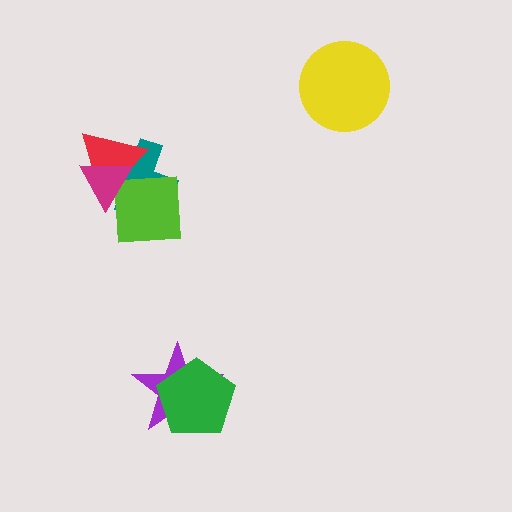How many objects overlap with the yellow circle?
0 objects overlap with the yellow circle.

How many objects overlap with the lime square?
3 objects overlap with the lime square.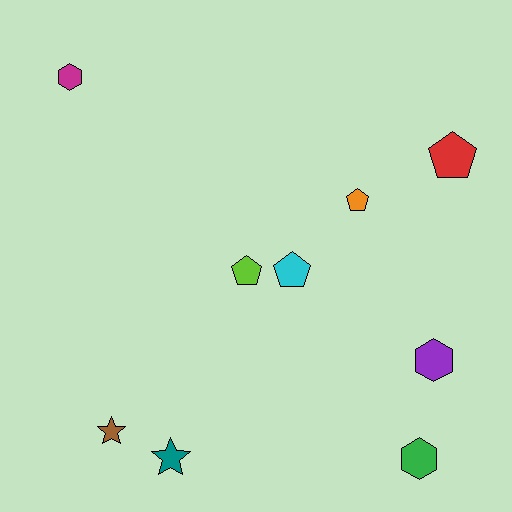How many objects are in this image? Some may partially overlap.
There are 9 objects.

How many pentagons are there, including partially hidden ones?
There are 4 pentagons.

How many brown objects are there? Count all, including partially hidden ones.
There is 1 brown object.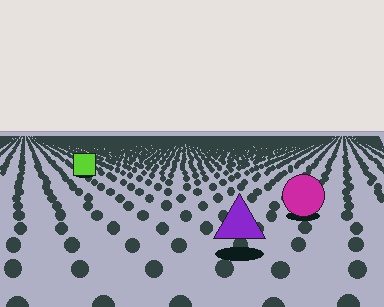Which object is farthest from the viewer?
The lime square is farthest from the viewer. It appears smaller and the ground texture around it is denser.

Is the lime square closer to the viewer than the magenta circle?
No. The magenta circle is closer — you can tell from the texture gradient: the ground texture is coarser near it.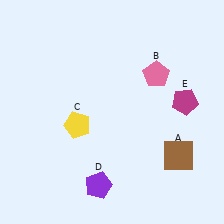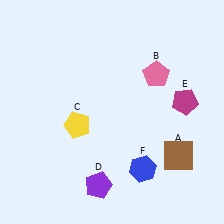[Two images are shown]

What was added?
A blue hexagon (F) was added in Image 2.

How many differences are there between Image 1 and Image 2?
There is 1 difference between the two images.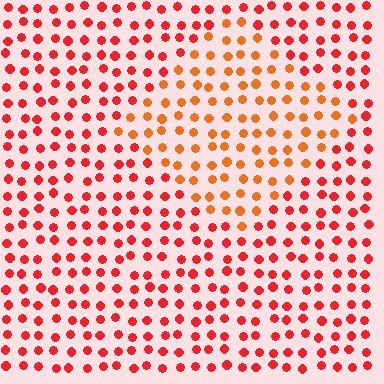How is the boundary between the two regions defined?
The boundary is defined purely by a slight shift in hue (about 28 degrees). Spacing, size, and orientation are identical on both sides.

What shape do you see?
I see a diamond.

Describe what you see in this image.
The image is filled with small red elements in a uniform arrangement. A diamond-shaped region is visible where the elements are tinted to a slightly different hue, forming a subtle color boundary.